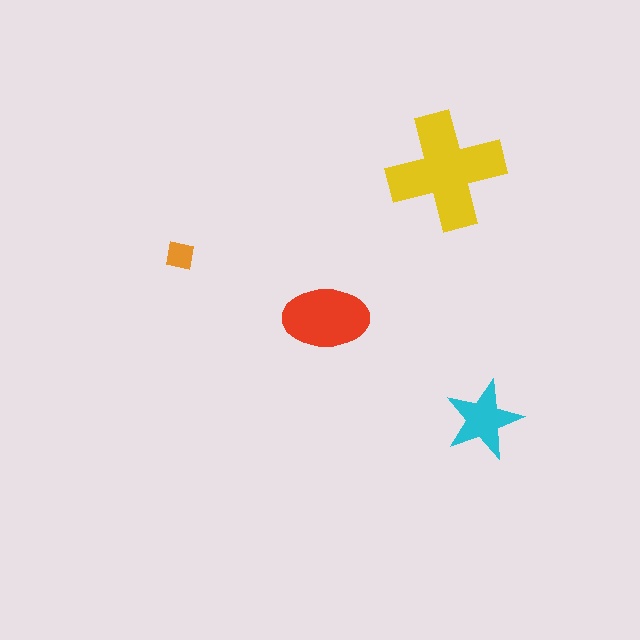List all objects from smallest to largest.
The orange square, the cyan star, the red ellipse, the yellow cross.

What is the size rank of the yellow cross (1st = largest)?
1st.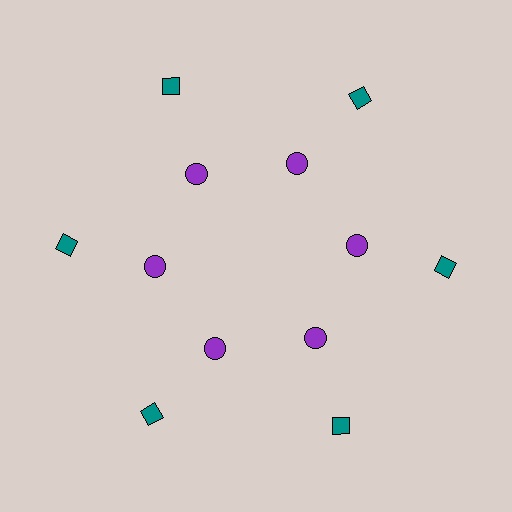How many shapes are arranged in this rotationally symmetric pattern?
There are 12 shapes, arranged in 6 groups of 2.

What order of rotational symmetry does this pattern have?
This pattern has 6-fold rotational symmetry.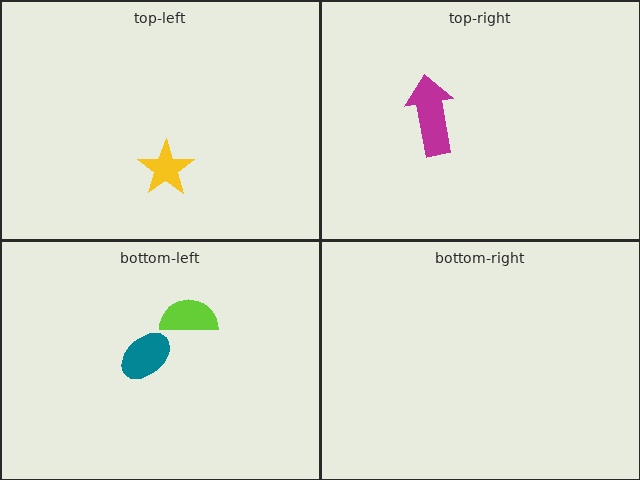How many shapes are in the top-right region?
1.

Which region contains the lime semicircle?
The bottom-left region.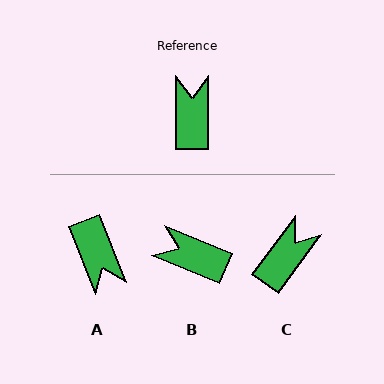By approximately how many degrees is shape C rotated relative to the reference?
Approximately 36 degrees clockwise.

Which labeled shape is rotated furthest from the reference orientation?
A, about 158 degrees away.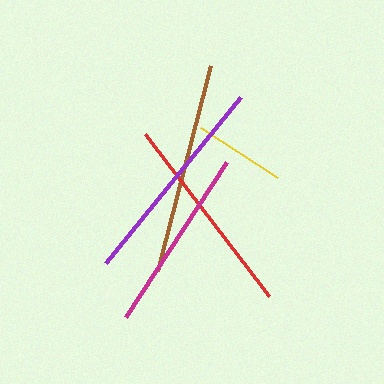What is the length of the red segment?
The red segment is approximately 204 pixels long.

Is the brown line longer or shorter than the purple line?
The purple line is longer than the brown line.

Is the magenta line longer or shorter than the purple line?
The purple line is longer than the magenta line.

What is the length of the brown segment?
The brown segment is approximately 212 pixels long.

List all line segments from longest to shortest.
From longest to shortest: purple, brown, red, magenta, yellow.